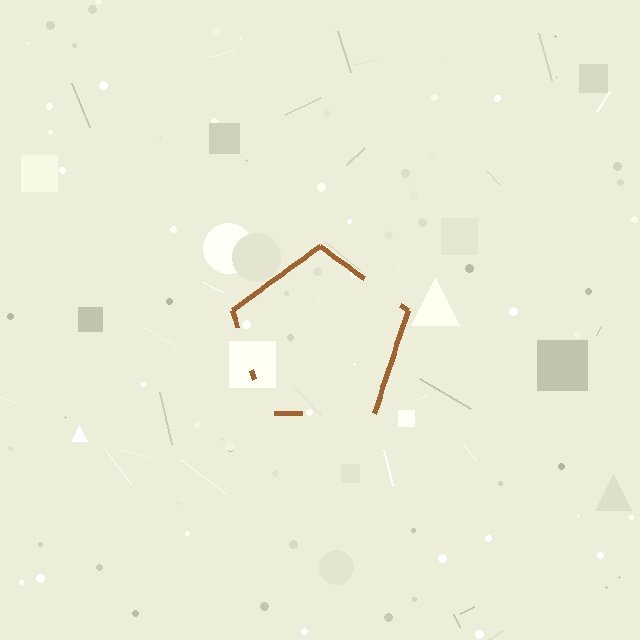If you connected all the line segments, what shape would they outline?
They would outline a pentagon.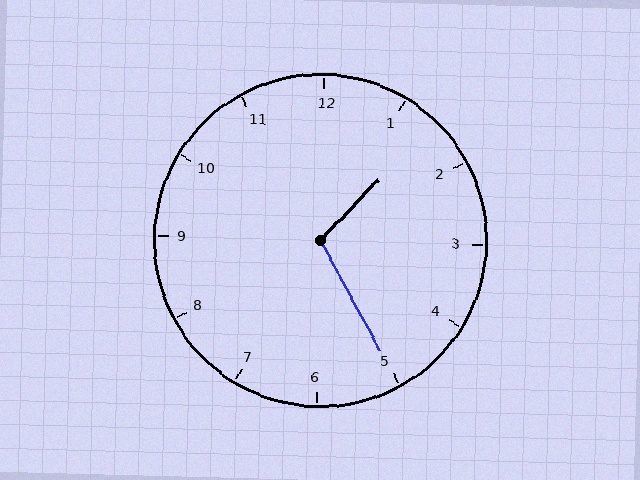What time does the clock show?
1:25.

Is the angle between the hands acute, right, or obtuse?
It is obtuse.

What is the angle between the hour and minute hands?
Approximately 108 degrees.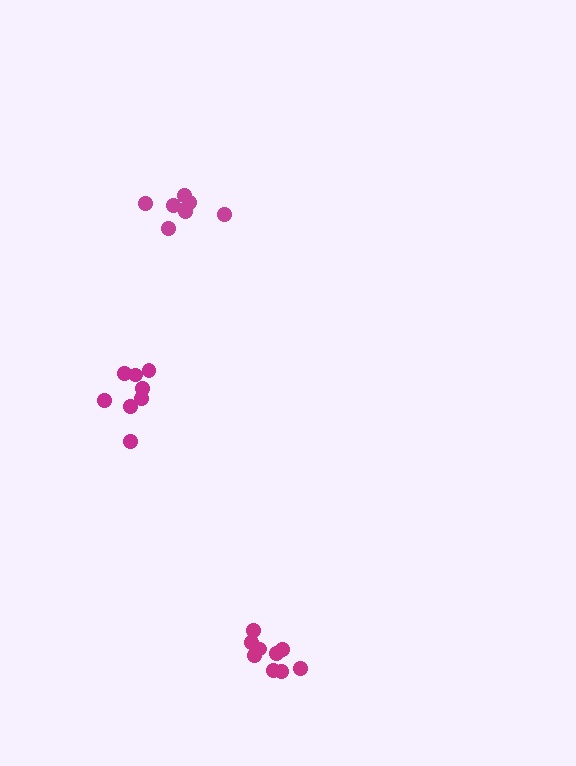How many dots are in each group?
Group 1: 10 dots, Group 2: 8 dots, Group 3: 8 dots (26 total).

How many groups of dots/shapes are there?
There are 3 groups.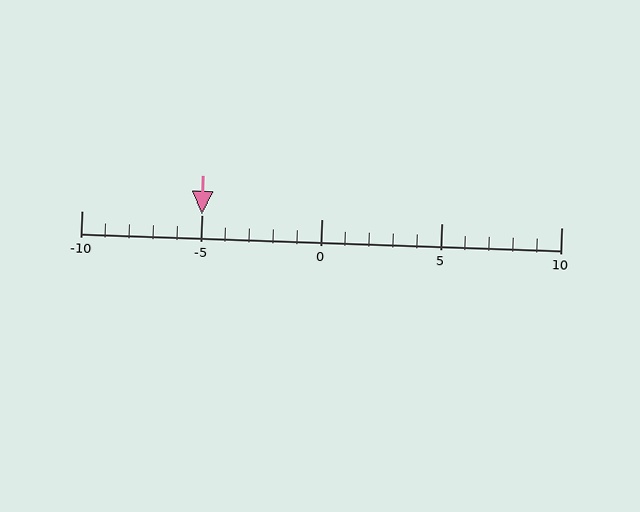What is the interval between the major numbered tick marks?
The major tick marks are spaced 5 units apart.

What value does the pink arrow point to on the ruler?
The pink arrow points to approximately -5.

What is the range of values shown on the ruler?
The ruler shows values from -10 to 10.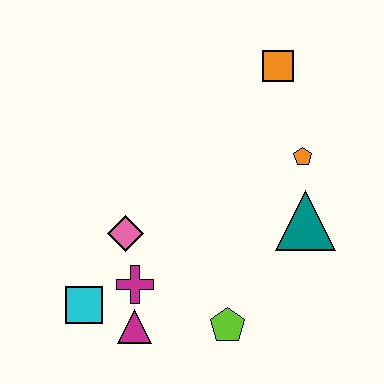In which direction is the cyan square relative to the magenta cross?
The cyan square is to the left of the magenta cross.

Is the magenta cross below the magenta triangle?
No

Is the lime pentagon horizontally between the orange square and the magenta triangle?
Yes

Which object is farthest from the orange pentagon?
The cyan square is farthest from the orange pentagon.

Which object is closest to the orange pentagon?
The teal triangle is closest to the orange pentagon.